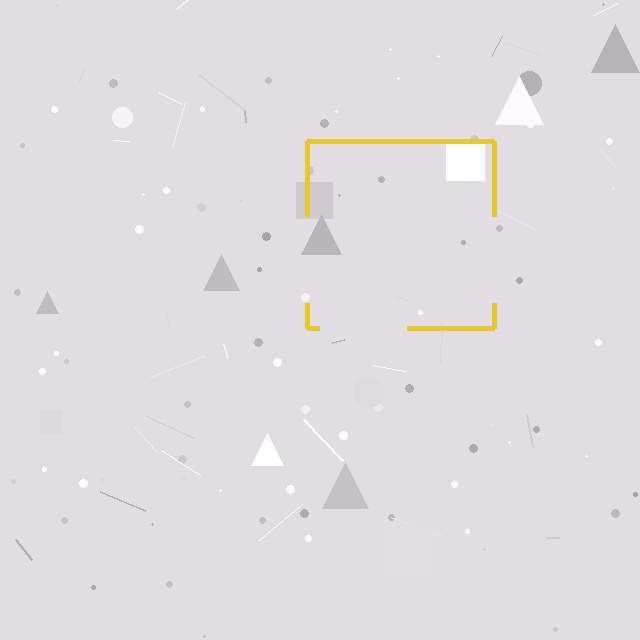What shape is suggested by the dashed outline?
The dashed outline suggests a square.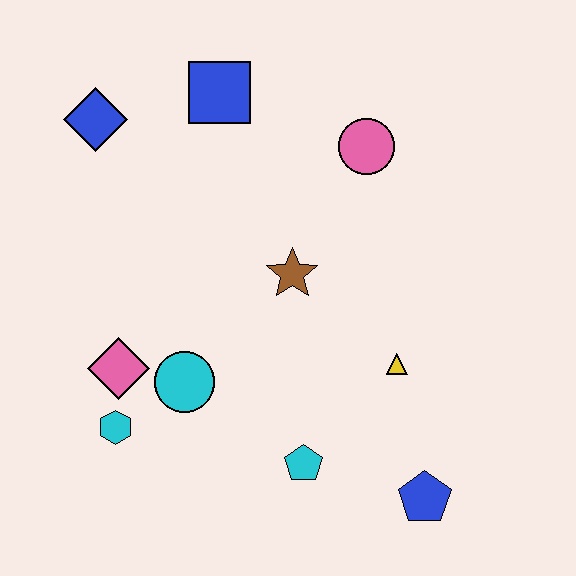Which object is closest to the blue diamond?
The blue square is closest to the blue diamond.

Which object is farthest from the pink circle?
The cyan hexagon is farthest from the pink circle.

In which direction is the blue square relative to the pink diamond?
The blue square is above the pink diamond.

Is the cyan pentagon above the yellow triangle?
No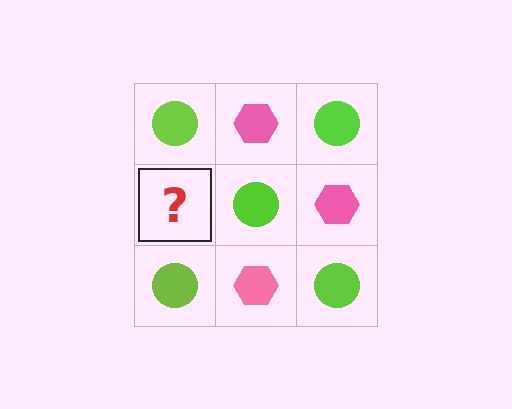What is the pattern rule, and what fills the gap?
The rule is that it alternates lime circle and pink hexagon in a checkerboard pattern. The gap should be filled with a pink hexagon.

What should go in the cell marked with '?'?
The missing cell should contain a pink hexagon.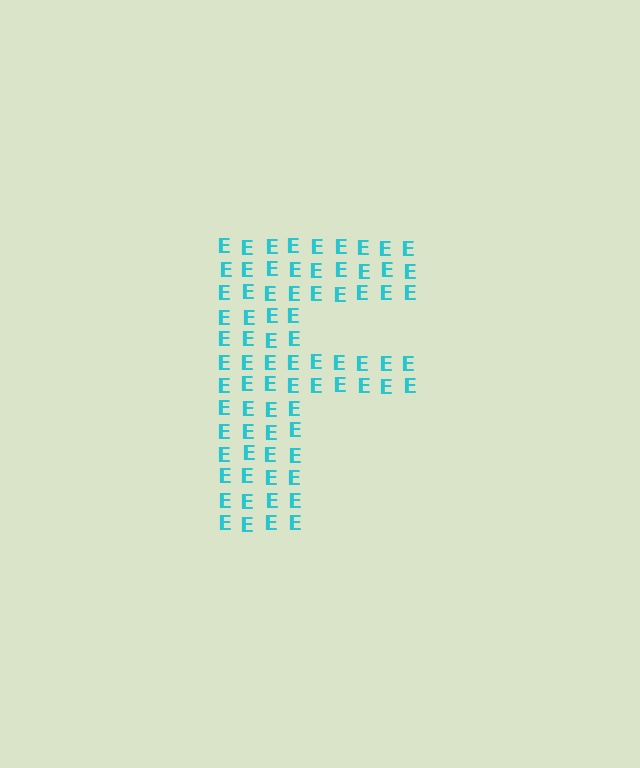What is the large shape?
The large shape is the letter F.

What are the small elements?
The small elements are letter E's.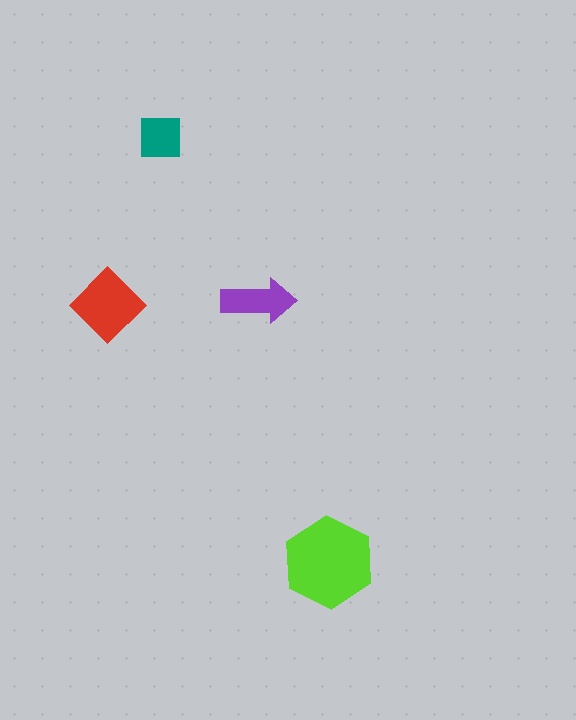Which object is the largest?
The lime hexagon.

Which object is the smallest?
The teal square.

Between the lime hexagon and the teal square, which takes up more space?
The lime hexagon.